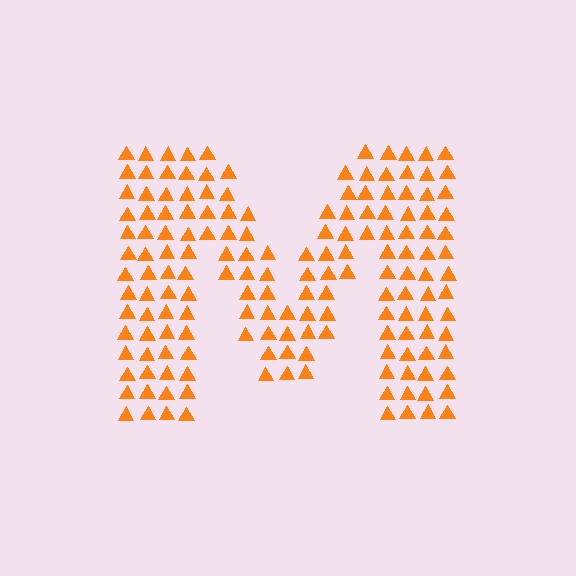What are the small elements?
The small elements are triangles.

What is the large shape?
The large shape is the letter M.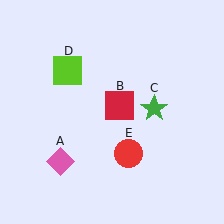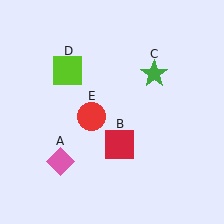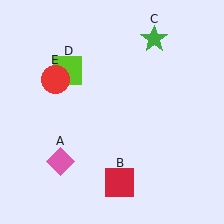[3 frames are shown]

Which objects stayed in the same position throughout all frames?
Pink diamond (object A) and lime square (object D) remained stationary.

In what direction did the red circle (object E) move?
The red circle (object E) moved up and to the left.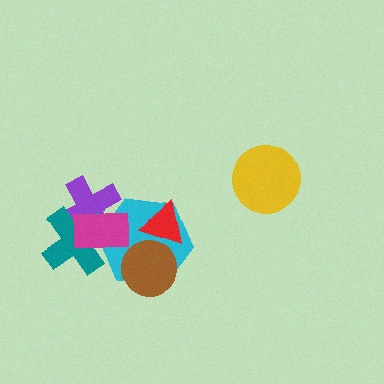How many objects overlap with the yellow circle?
0 objects overlap with the yellow circle.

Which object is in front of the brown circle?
The red triangle is in front of the brown circle.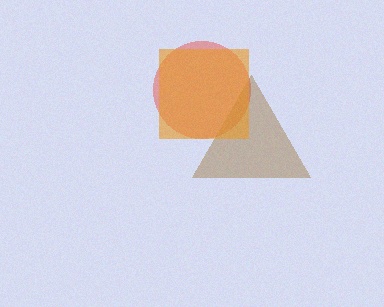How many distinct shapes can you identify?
There are 3 distinct shapes: a red circle, a brown triangle, an orange square.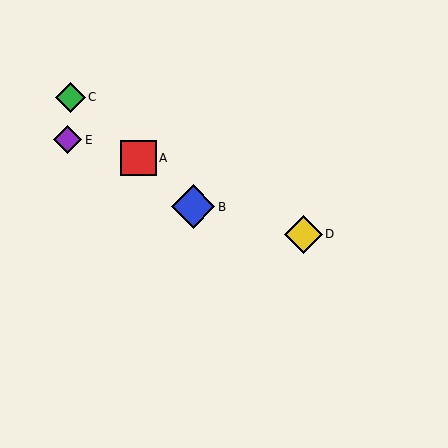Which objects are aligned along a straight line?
Objects A, B, C are aligned along a straight line.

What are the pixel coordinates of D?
Object D is at (303, 234).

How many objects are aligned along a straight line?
3 objects (A, B, C) are aligned along a straight line.